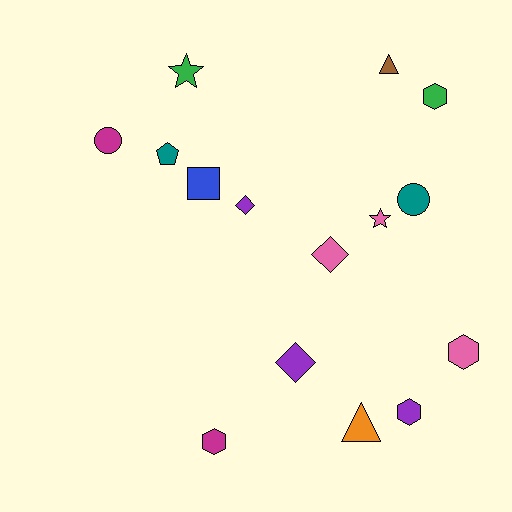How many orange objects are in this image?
There is 1 orange object.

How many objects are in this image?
There are 15 objects.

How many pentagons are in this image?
There is 1 pentagon.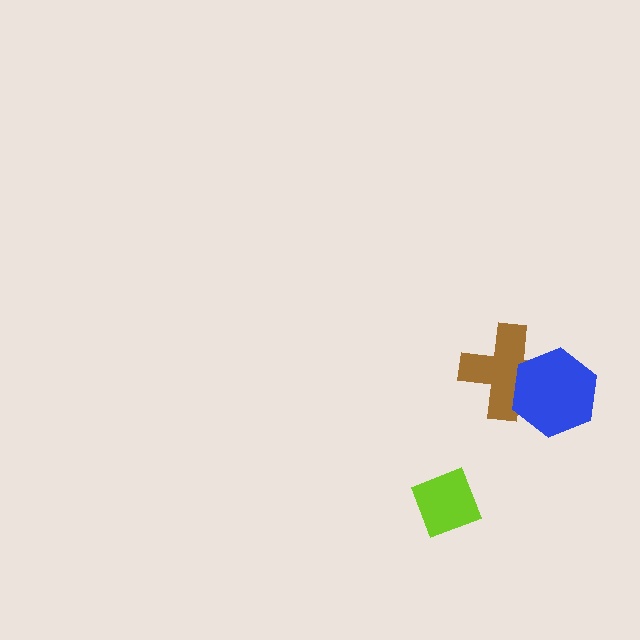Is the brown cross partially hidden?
Yes, it is partially covered by another shape.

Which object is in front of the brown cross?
The blue hexagon is in front of the brown cross.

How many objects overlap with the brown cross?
1 object overlaps with the brown cross.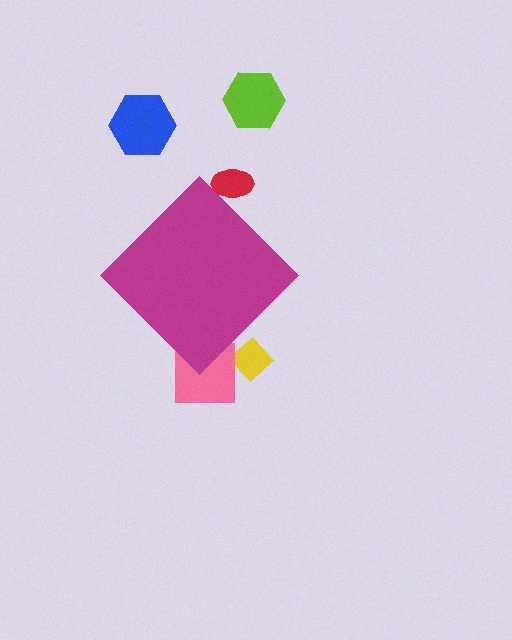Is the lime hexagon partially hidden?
No, the lime hexagon is fully visible.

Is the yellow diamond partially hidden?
Yes, the yellow diamond is partially hidden behind the magenta diamond.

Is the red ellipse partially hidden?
Yes, the red ellipse is partially hidden behind the magenta diamond.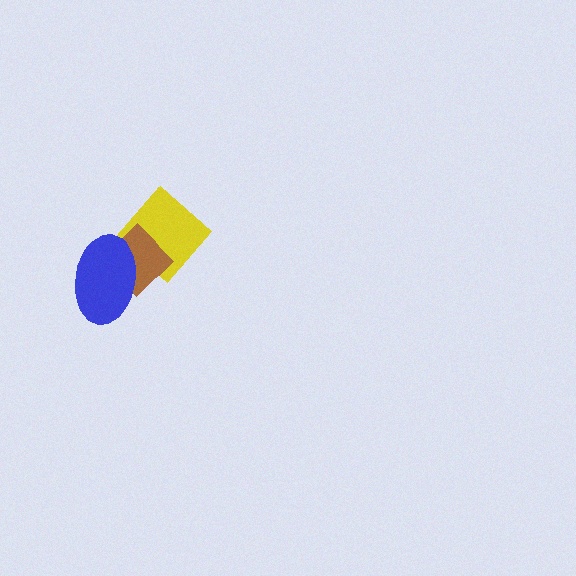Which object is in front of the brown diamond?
The blue ellipse is in front of the brown diamond.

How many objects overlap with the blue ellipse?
1 object overlaps with the blue ellipse.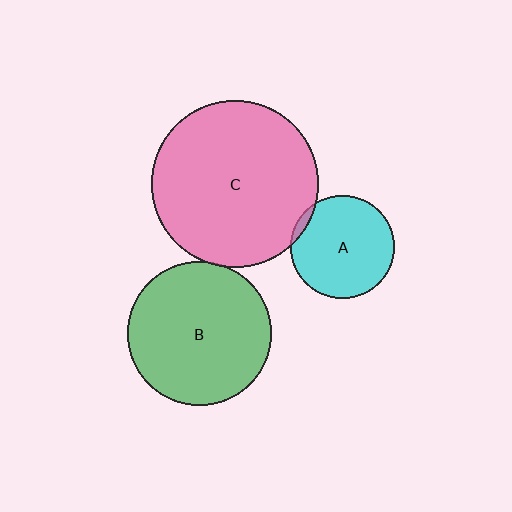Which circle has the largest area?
Circle C (pink).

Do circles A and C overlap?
Yes.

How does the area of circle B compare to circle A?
Approximately 1.9 times.